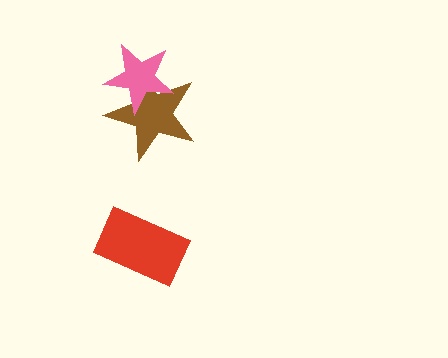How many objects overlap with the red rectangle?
0 objects overlap with the red rectangle.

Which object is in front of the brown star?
The pink star is in front of the brown star.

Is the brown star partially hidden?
Yes, it is partially covered by another shape.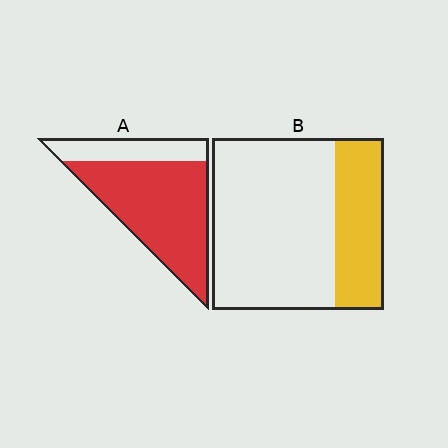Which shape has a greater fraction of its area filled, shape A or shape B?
Shape A.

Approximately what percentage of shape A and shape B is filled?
A is approximately 75% and B is approximately 30%.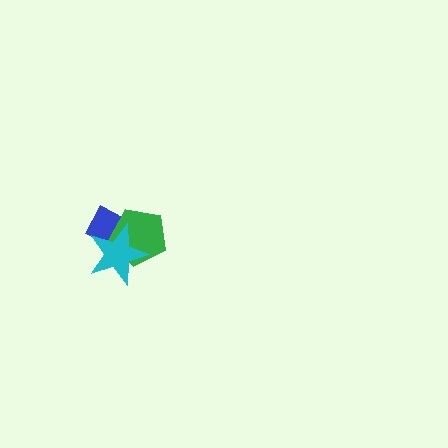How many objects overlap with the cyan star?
2 objects overlap with the cyan star.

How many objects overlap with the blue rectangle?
2 objects overlap with the blue rectangle.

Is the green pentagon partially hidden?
Yes, it is partially covered by another shape.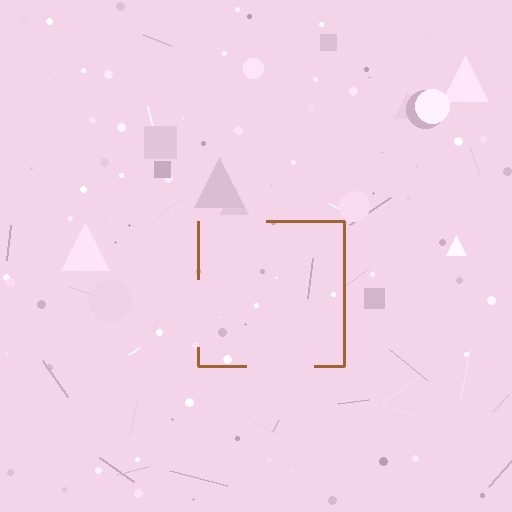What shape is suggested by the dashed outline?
The dashed outline suggests a square.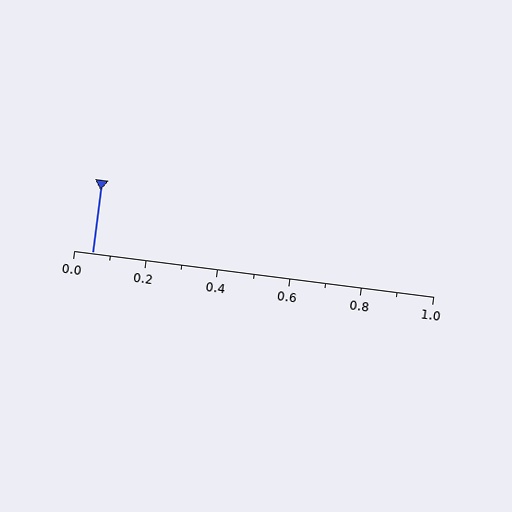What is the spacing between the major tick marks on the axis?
The major ticks are spaced 0.2 apart.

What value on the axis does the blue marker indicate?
The marker indicates approximately 0.05.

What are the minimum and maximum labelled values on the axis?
The axis runs from 0.0 to 1.0.